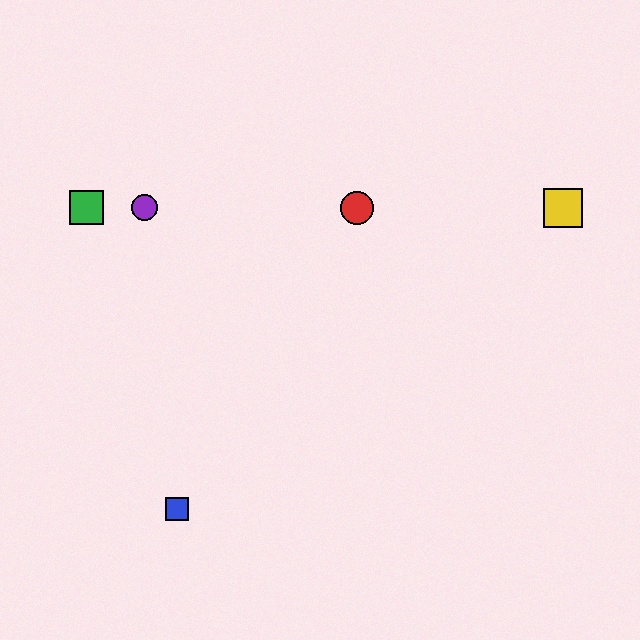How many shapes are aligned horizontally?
4 shapes (the red circle, the green square, the yellow square, the purple circle) are aligned horizontally.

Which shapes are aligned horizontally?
The red circle, the green square, the yellow square, the purple circle are aligned horizontally.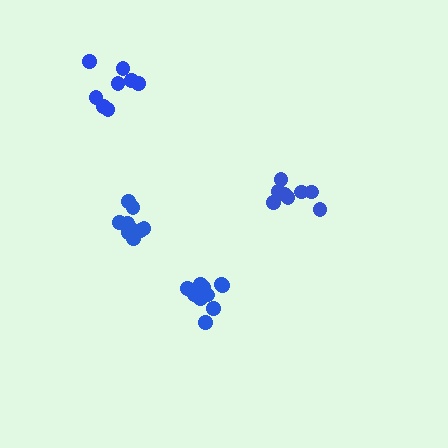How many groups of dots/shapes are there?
There are 4 groups.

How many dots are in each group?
Group 1: 10 dots, Group 2: 9 dots, Group 3: 8 dots, Group 4: 11 dots (38 total).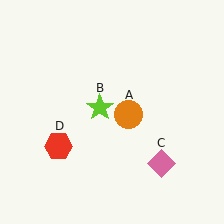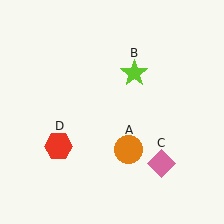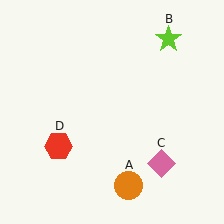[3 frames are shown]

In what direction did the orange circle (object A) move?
The orange circle (object A) moved down.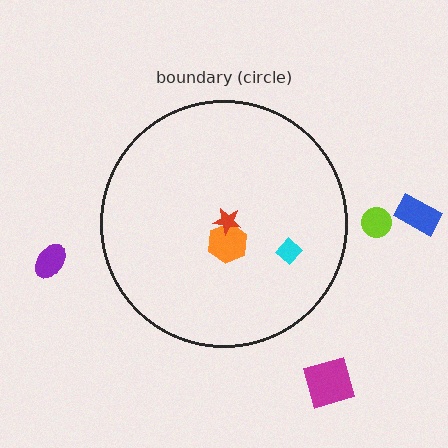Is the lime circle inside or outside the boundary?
Outside.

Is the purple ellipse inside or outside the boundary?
Outside.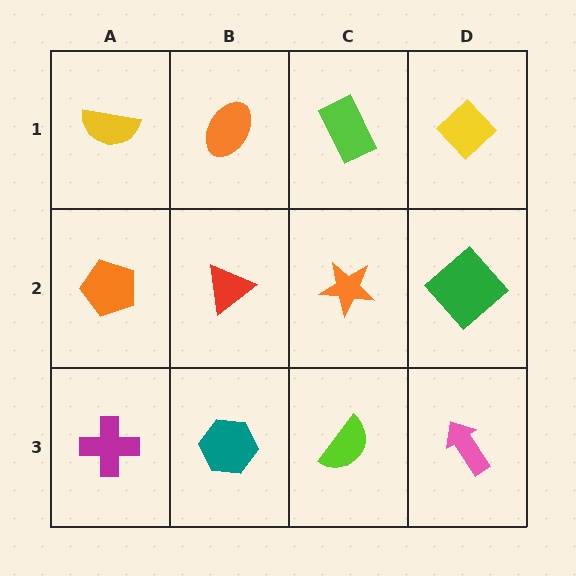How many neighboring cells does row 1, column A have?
2.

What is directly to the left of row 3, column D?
A lime semicircle.